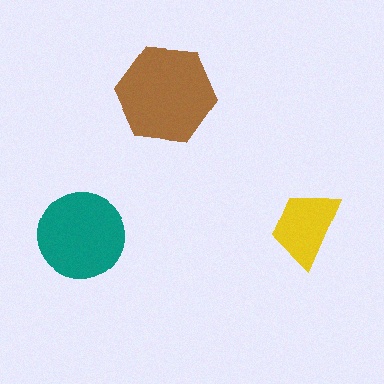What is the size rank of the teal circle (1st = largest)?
2nd.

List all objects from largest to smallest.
The brown hexagon, the teal circle, the yellow trapezoid.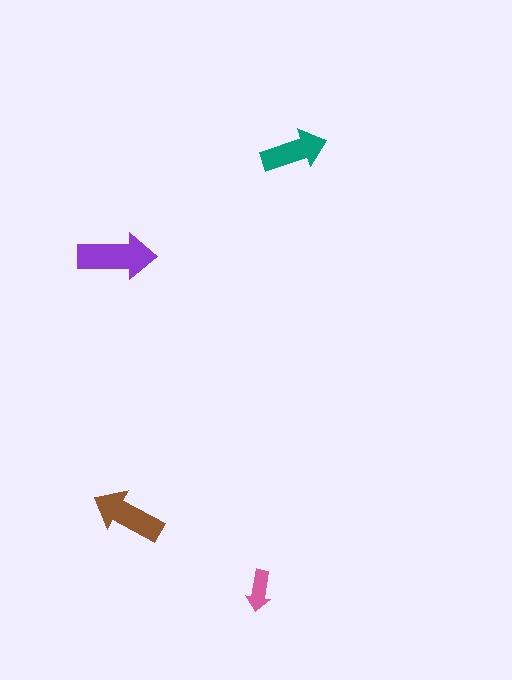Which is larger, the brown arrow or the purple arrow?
The purple one.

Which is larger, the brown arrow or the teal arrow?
The brown one.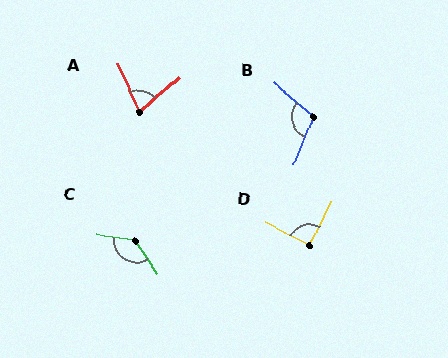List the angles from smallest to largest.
A (73°), D (90°), B (109°), C (133°).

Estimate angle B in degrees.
Approximately 109 degrees.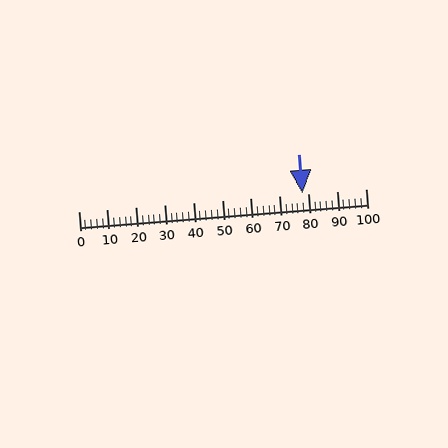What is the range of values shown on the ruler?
The ruler shows values from 0 to 100.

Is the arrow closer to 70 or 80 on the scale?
The arrow is closer to 80.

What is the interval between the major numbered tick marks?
The major tick marks are spaced 10 units apart.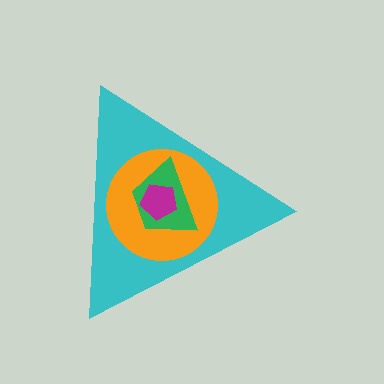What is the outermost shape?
The cyan triangle.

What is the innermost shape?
The magenta pentagon.